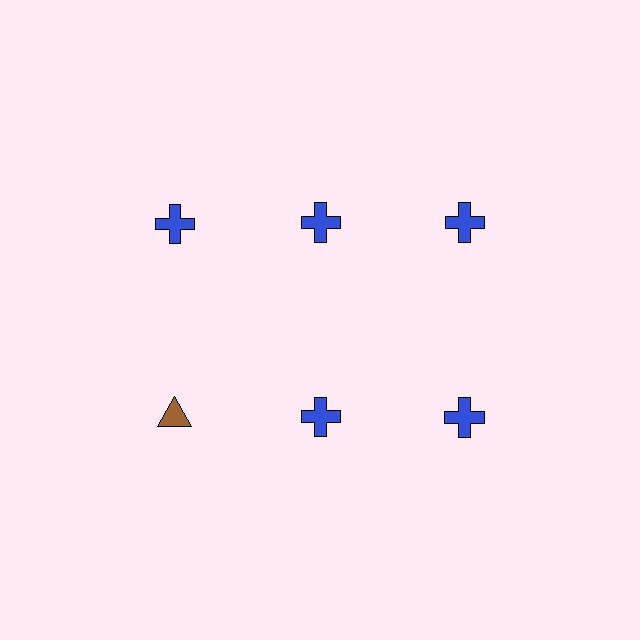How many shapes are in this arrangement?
There are 6 shapes arranged in a grid pattern.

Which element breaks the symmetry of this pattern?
The brown triangle in the second row, leftmost column breaks the symmetry. All other shapes are blue crosses.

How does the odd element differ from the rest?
It differs in both color (brown instead of blue) and shape (triangle instead of cross).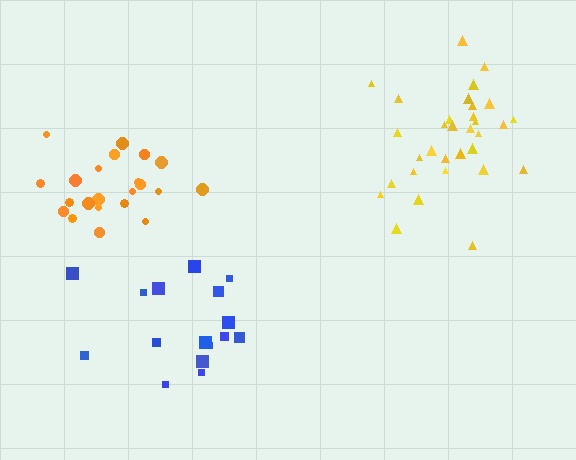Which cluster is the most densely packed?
Yellow.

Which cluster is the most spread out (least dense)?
Blue.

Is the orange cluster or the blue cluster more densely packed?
Orange.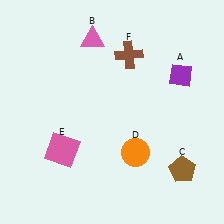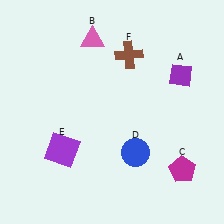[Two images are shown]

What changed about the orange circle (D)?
In Image 1, D is orange. In Image 2, it changed to blue.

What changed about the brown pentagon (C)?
In Image 1, C is brown. In Image 2, it changed to magenta.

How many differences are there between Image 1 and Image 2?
There are 3 differences between the two images.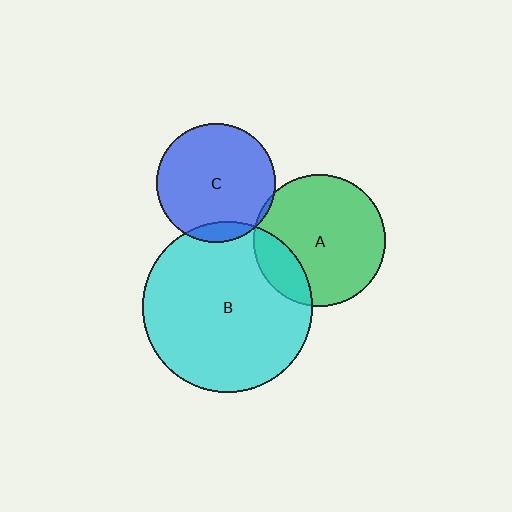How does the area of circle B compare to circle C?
Approximately 2.1 times.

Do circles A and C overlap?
Yes.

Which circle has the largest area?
Circle B (cyan).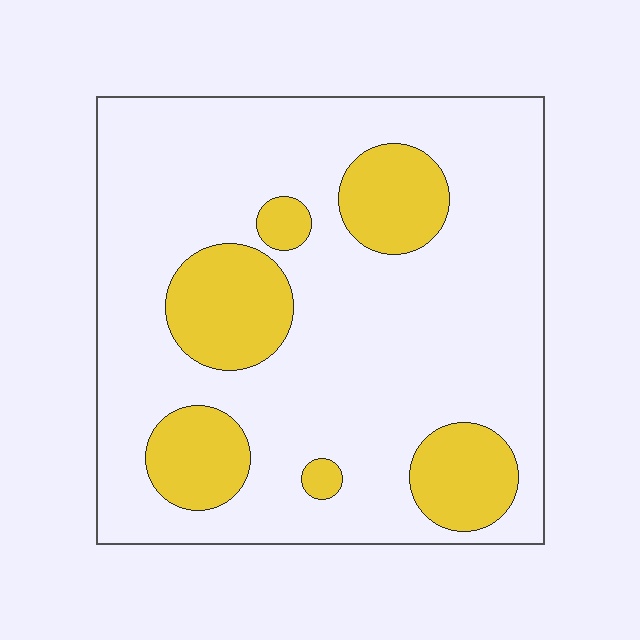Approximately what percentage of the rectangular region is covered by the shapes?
Approximately 20%.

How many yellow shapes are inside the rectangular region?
6.